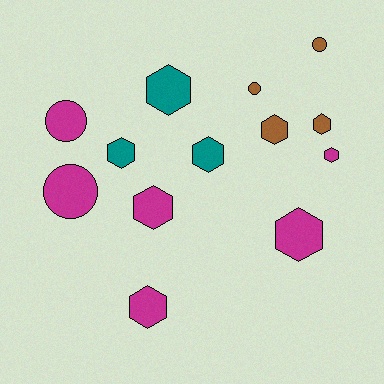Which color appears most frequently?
Magenta, with 6 objects.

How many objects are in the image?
There are 13 objects.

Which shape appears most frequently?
Hexagon, with 9 objects.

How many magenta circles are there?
There are 2 magenta circles.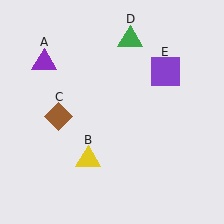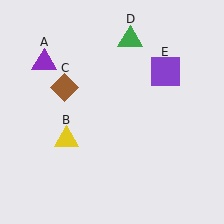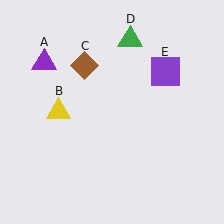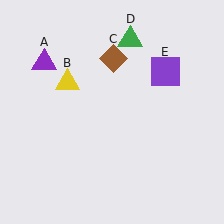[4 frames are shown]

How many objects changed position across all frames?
2 objects changed position: yellow triangle (object B), brown diamond (object C).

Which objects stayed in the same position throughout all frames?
Purple triangle (object A) and green triangle (object D) and purple square (object E) remained stationary.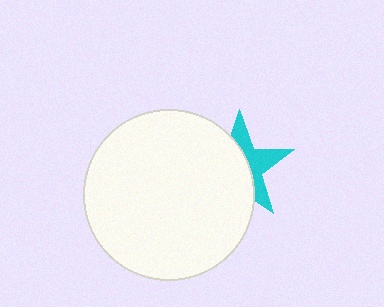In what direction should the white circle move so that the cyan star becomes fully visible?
The white circle should move left. That is the shortest direction to clear the overlap and leave the cyan star fully visible.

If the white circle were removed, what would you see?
You would see the complete cyan star.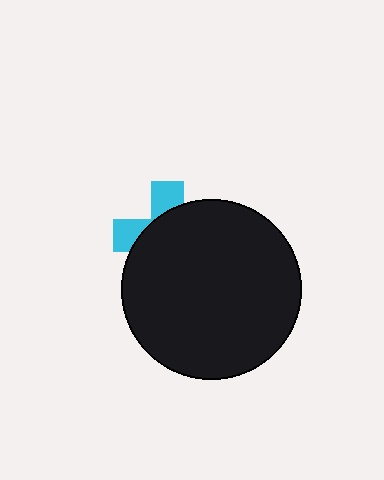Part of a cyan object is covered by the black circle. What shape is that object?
It is a cross.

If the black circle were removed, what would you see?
You would see the complete cyan cross.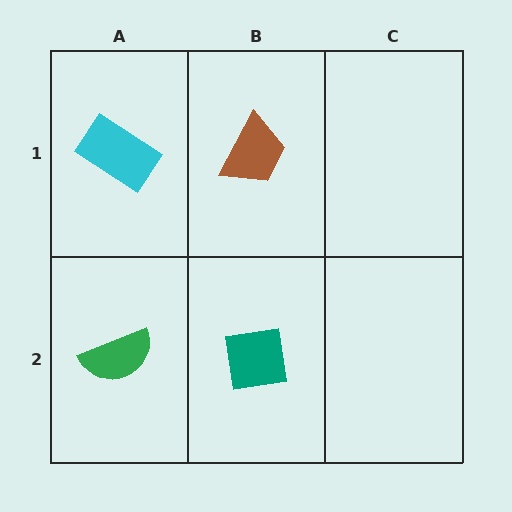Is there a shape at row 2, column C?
No, that cell is empty.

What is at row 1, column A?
A cyan rectangle.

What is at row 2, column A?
A green semicircle.